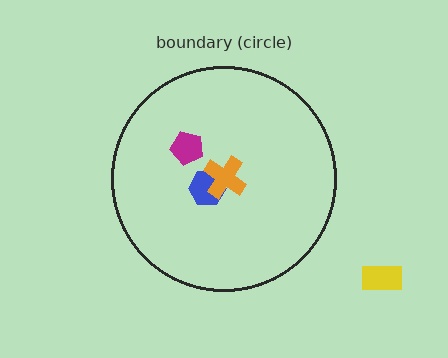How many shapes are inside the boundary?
3 inside, 1 outside.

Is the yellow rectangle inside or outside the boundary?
Outside.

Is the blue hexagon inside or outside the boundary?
Inside.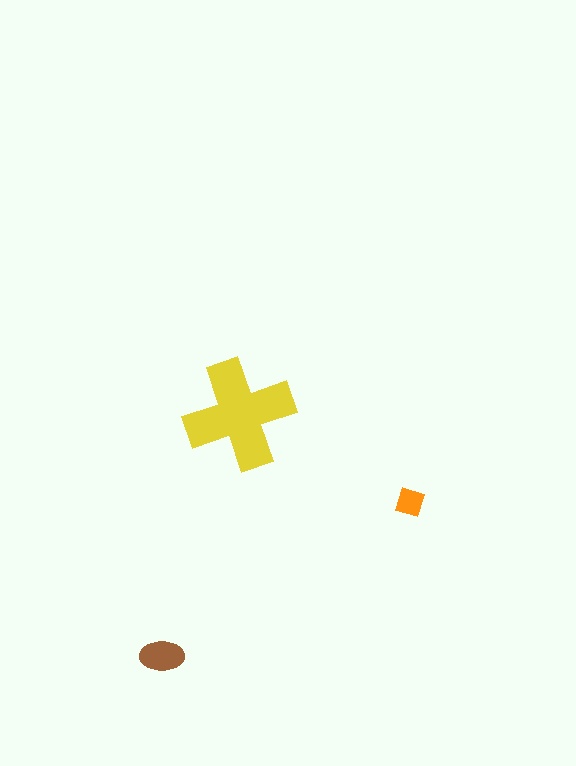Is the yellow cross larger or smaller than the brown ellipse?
Larger.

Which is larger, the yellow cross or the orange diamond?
The yellow cross.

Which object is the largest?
The yellow cross.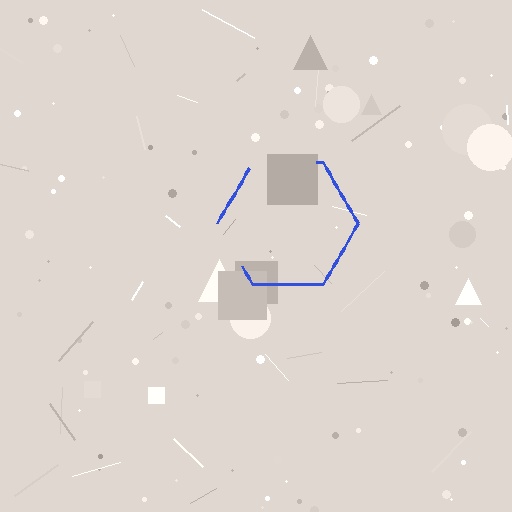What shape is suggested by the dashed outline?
The dashed outline suggests a hexagon.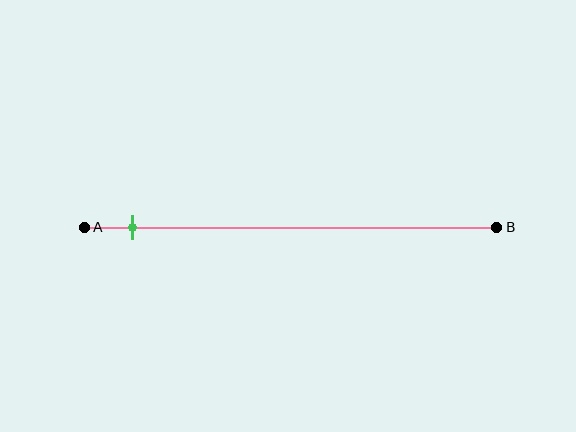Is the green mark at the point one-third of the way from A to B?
No, the mark is at about 10% from A, not at the 33% one-third point.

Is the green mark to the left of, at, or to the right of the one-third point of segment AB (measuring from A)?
The green mark is to the left of the one-third point of segment AB.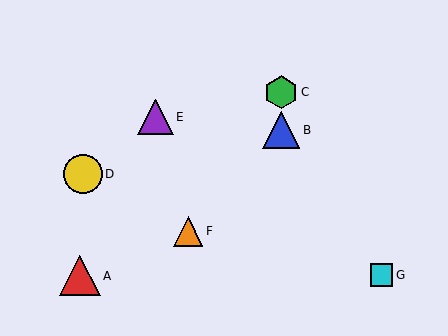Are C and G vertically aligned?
No, C is at x≈281 and G is at x≈381.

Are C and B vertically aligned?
Yes, both are at x≈281.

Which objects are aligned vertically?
Objects B, C are aligned vertically.